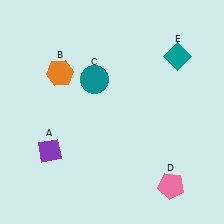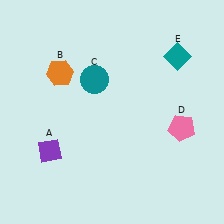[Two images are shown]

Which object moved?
The pink pentagon (D) moved up.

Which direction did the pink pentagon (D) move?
The pink pentagon (D) moved up.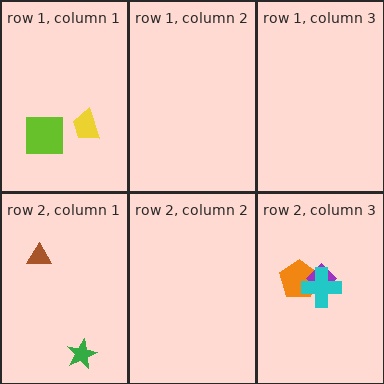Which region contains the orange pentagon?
The row 2, column 3 region.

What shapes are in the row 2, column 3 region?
The orange pentagon, the purple diamond, the cyan cross.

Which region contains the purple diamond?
The row 2, column 3 region.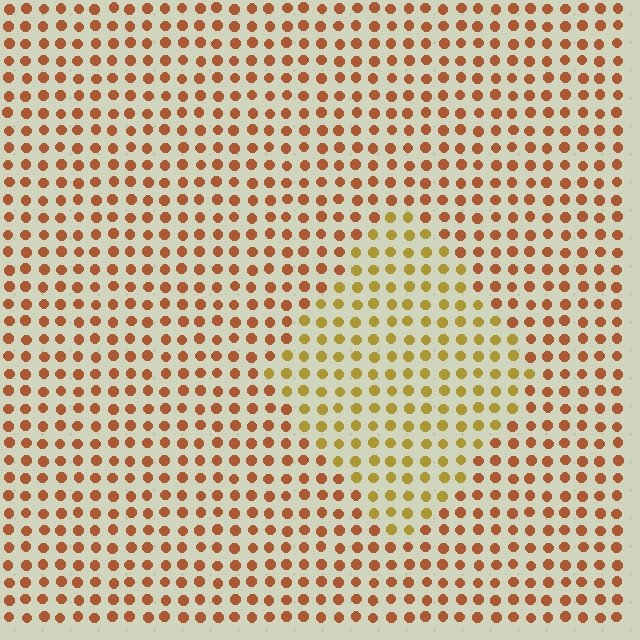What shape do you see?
I see a diamond.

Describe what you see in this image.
The image is filled with small brown elements in a uniform arrangement. A diamond-shaped region is visible where the elements are tinted to a slightly different hue, forming a subtle color boundary.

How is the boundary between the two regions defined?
The boundary is defined purely by a slight shift in hue (about 32 degrees). Spacing, size, and orientation are identical on both sides.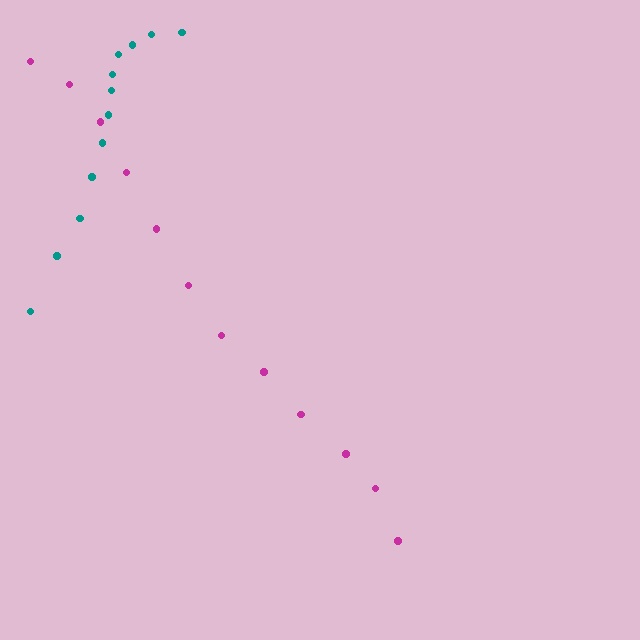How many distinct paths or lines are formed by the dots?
There are 2 distinct paths.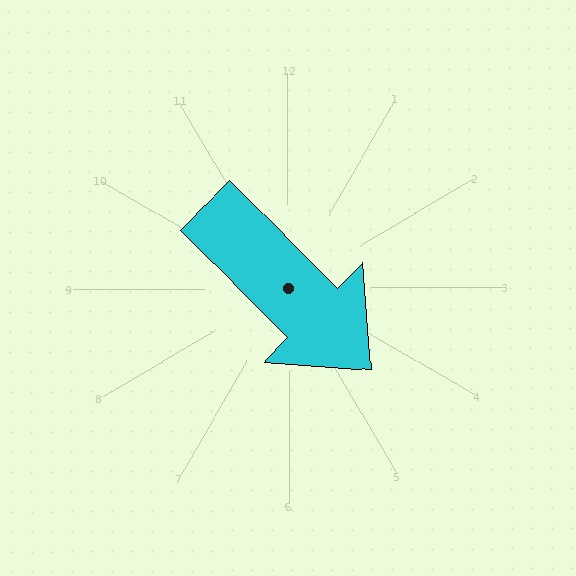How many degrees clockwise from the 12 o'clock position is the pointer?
Approximately 135 degrees.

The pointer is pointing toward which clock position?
Roughly 5 o'clock.